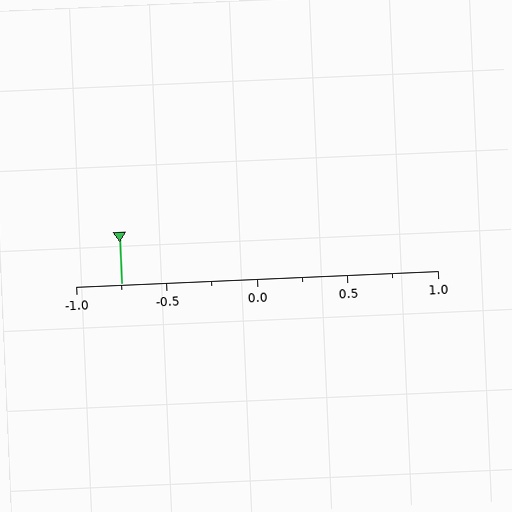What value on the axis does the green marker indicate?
The marker indicates approximately -0.75.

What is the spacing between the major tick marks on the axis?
The major ticks are spaced 0.5 apart.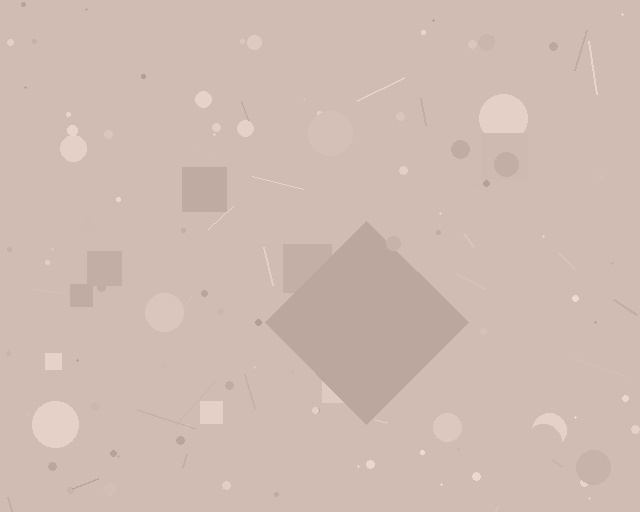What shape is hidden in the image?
A diamond is hidden in the image.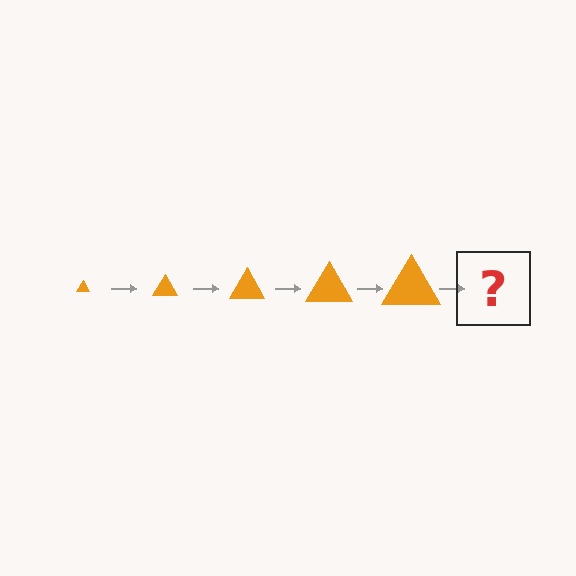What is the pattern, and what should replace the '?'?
The pattern is that the triangle gets progressively larger each step. The '?' should be an orange triangle, larger than the previous one.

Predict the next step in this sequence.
The next step is an orange triangle, larger than the previous one.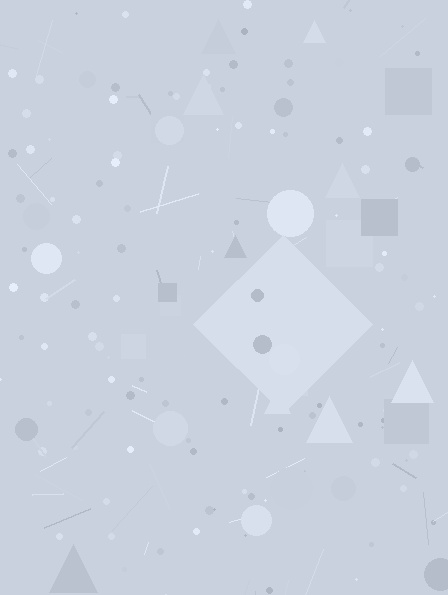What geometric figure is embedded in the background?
A diamond is embedded in the background.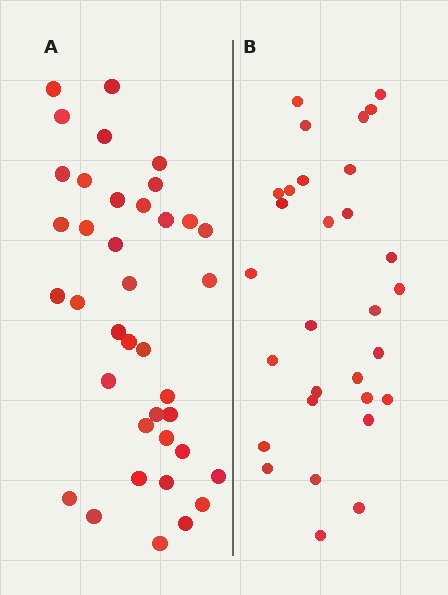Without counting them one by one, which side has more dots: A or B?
Region A (the left region) has more dots.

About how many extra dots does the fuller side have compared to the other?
Region A has roughly 8 or so more dots than region B.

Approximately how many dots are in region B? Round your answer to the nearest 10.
About 30 dots.